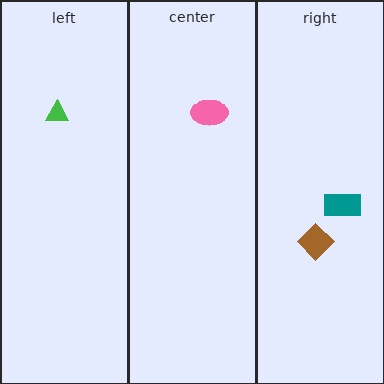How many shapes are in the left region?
1.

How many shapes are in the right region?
2.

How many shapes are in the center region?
1.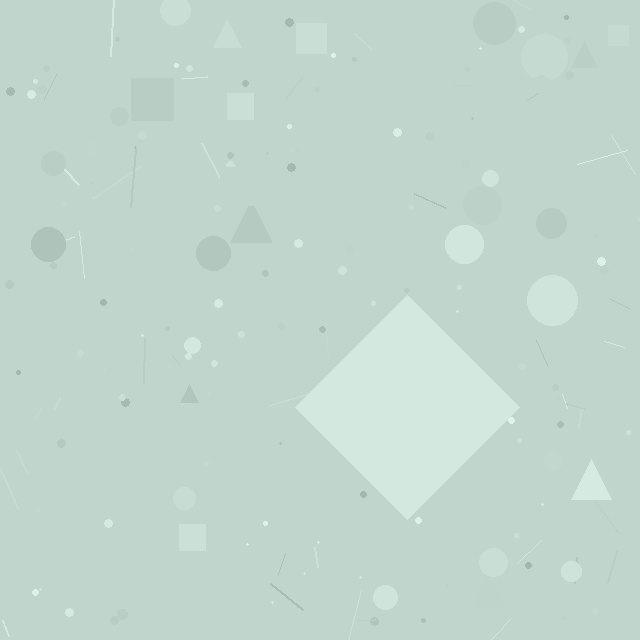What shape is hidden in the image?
A diamond is hidden in the image.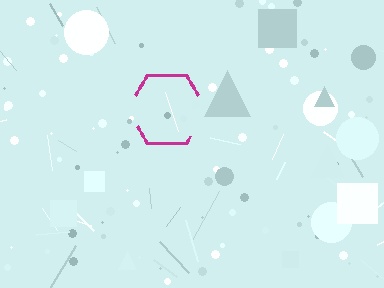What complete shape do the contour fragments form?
The contour fragments form a hexagon.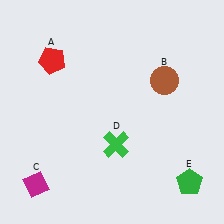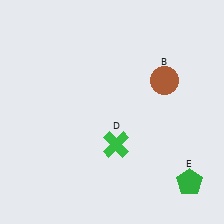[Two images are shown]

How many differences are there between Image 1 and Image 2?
There are 2 differences between the two images.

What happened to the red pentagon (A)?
The red pentagon (A) was removed in Image 2. It was in the top-left area of Image 1.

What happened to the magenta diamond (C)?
The magenta diamond (C) was removed in Image 2. It was in the bottom-left area of Image 1.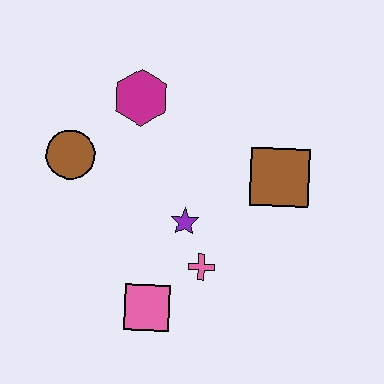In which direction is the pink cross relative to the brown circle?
The pink cross is to the right of the brown circle.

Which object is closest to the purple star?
The pink cross is closest to the purple star.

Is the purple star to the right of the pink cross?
No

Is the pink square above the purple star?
No